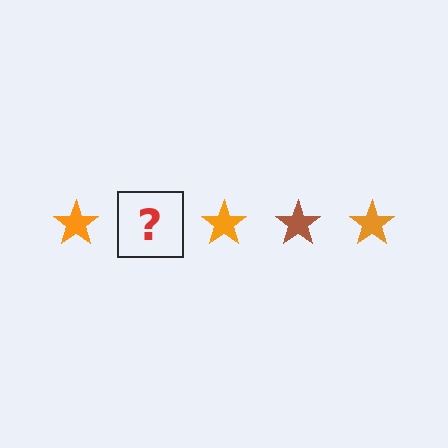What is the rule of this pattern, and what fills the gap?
The rule is that the pattern cycles through orange, brown stars. The gap should be filled with a brown star.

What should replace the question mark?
The question mark should be replaced with a brown star.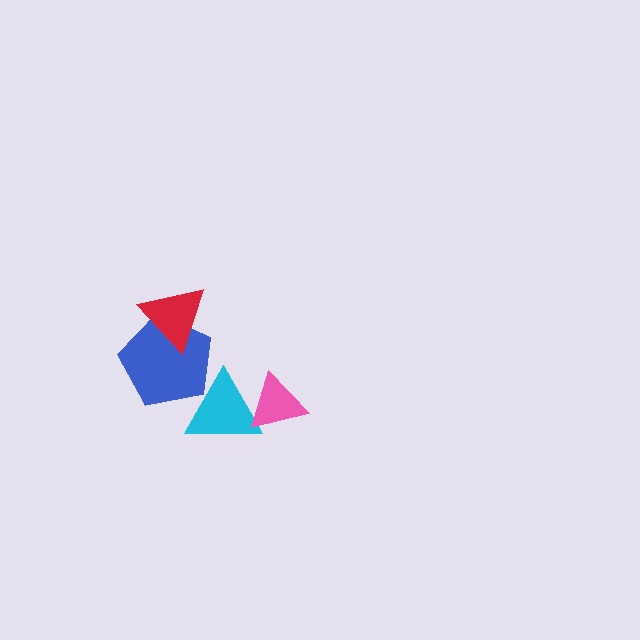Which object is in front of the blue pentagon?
The red triangle is in front of the blue pentagon.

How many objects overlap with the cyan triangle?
2 objects overlap with the cyan triangle.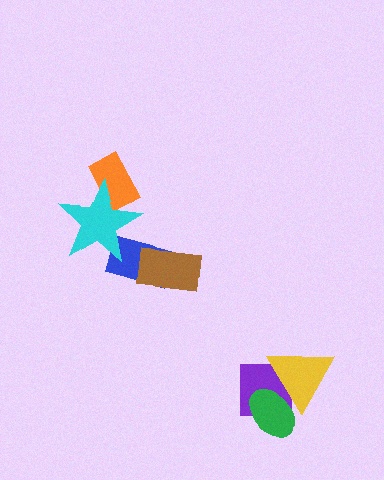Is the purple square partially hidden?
Yes, it is partially covered by another shape.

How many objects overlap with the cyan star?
2 objects overlap with the cyan star.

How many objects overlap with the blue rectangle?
2 objects overlap with the blue rectangle.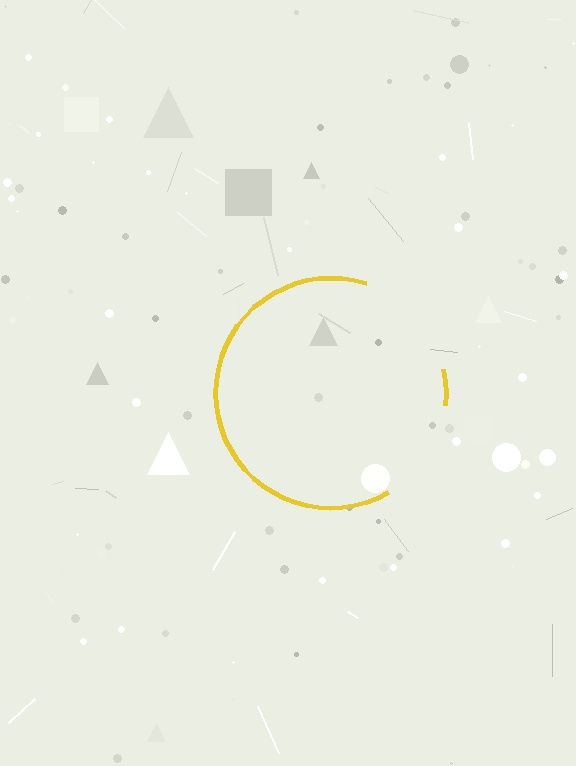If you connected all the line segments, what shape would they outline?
They would outline a circle.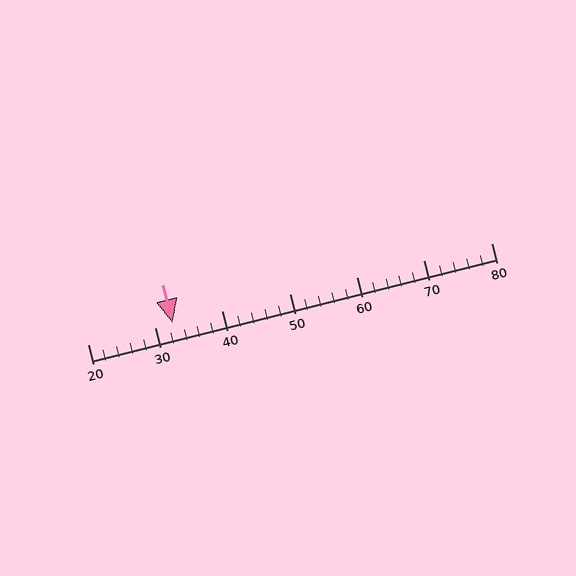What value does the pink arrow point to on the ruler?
The pink arrow points to approximately 33.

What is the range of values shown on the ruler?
The ruler shows values from 20 to 80.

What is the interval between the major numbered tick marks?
The major tick marks are spaced 10 units apart.